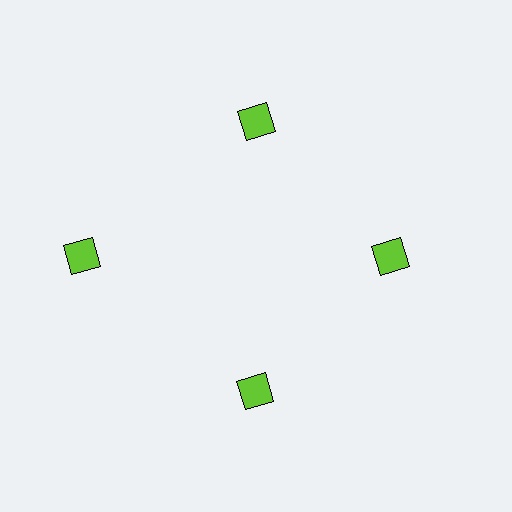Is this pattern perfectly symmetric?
No. The 4 lime squares are arranged in a ring, but one element near the 9 o'clock position is pushed outward from the center, breaking the 4-fold rotational symmetry.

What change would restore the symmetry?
The symmetry would be restored by moving it inward, back onto the ring so that all 4 squares sit at equal angles and equal distance from the center.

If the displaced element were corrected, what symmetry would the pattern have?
It would have 4-fold rotational symmetry — the pattern would map onto itself every 90 degrees.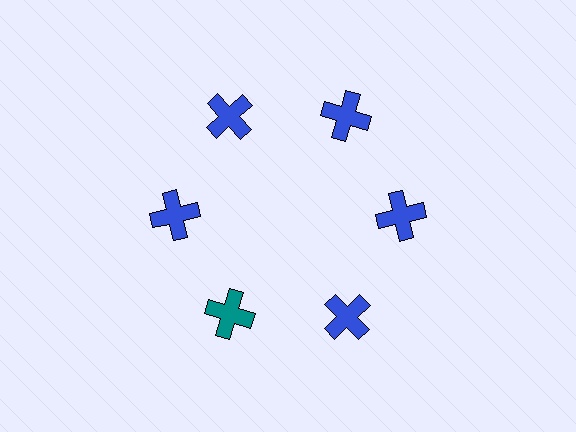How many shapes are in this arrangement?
There are 6 shapes arranged in a ring pattern.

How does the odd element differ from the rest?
It has a different color: teal instead of blue.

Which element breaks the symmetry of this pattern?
The teal cross at roughly the 7 o'clock position breaks the symmetry. All other shapes are blue crosses.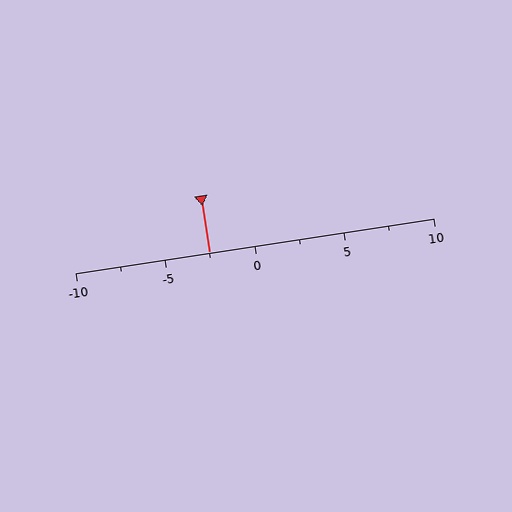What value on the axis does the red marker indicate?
The marker indicates approximately -2.5.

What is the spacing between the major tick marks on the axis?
The major ticks are spaced 5 apart.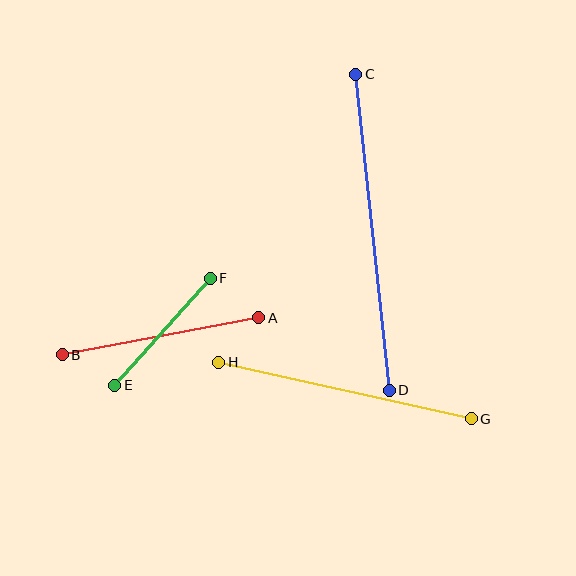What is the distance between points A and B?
The distance is approximately 200 pixels.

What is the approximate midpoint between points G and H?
The midpoint is at approximately (345, 391) pixels.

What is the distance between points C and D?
The distance is approximately 318 pixels.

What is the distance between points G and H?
The distance is approximately 259 pixels.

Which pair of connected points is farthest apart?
Points C and D are farthest apart.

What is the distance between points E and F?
The distance is approximately 144 pixels.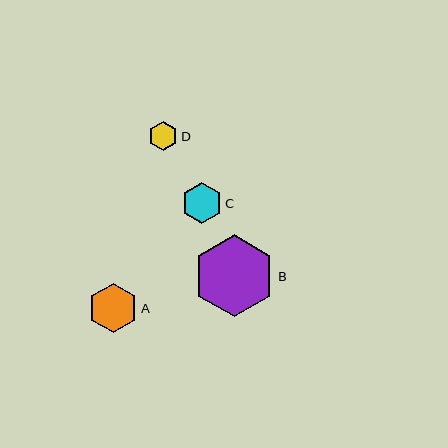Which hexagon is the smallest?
Hexagon D is the smallest with a size of approximately 29 pixels.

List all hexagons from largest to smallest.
From largest to smallest: B, A, C, D.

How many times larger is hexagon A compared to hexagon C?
Hexagon A is approximately 1.2 times the size of hexagon C.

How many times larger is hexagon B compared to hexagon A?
Hexagon B is approximately 1.7 times the size of hexagon A.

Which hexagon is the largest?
Hexagon B is the largest with a size of approximately 82 pixels.